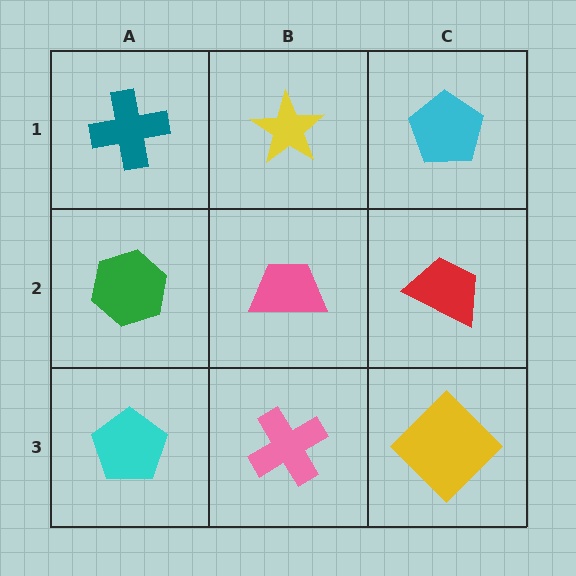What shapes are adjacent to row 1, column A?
A green hexagon (row 2, column A), a yellow star (row 1, column B).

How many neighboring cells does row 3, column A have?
2.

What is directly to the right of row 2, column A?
A pink trapezoid.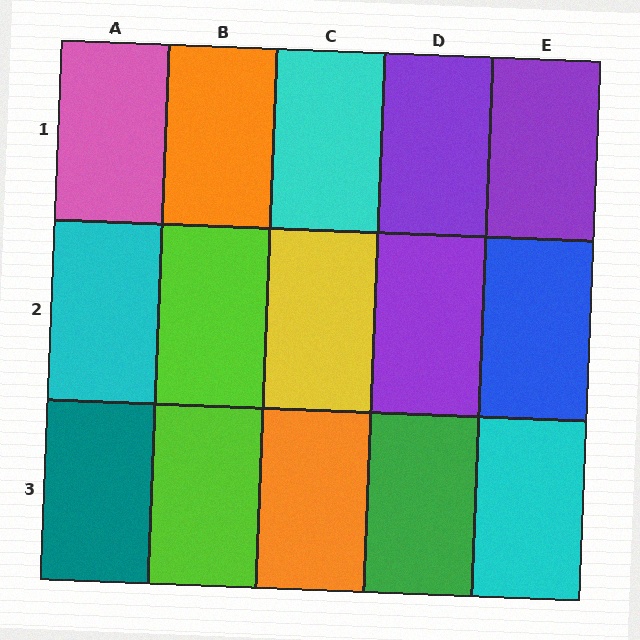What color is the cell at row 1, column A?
Pink.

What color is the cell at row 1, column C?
Cyan.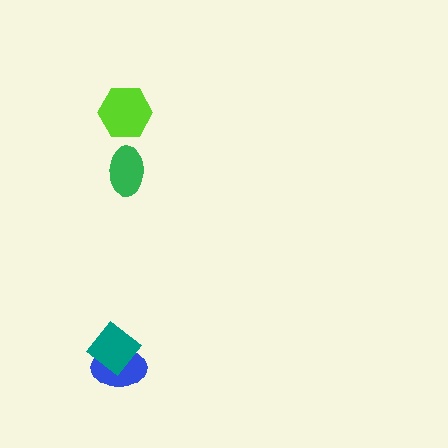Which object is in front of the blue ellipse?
The teal diamond is in front of the blue ellipse.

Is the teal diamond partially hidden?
No, no other shape covers it.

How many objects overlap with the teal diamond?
1 object overlaps with the teal diamond.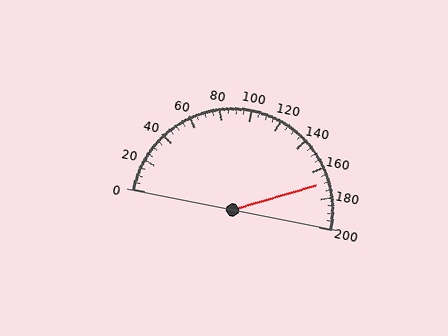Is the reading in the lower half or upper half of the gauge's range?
The reading is in the upper half of the range (0 to 200).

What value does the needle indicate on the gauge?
The needle indicates approximately 170.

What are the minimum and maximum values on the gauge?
The gauge ranges from 0 to 200.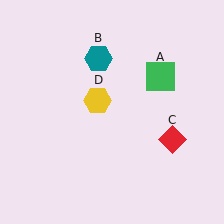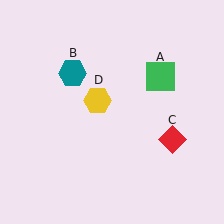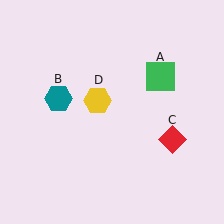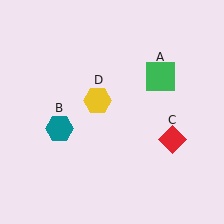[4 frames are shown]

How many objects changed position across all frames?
1 object changed position: teal hexagon (object B).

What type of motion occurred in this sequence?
The teal hexagon (object B) rotated counterclockwise around the center of the scene.